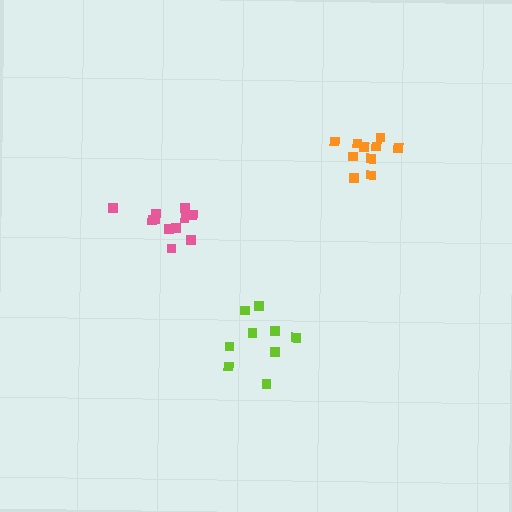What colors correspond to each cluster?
The clusters are colored: pink, lime, orange.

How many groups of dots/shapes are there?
There are 3 groups.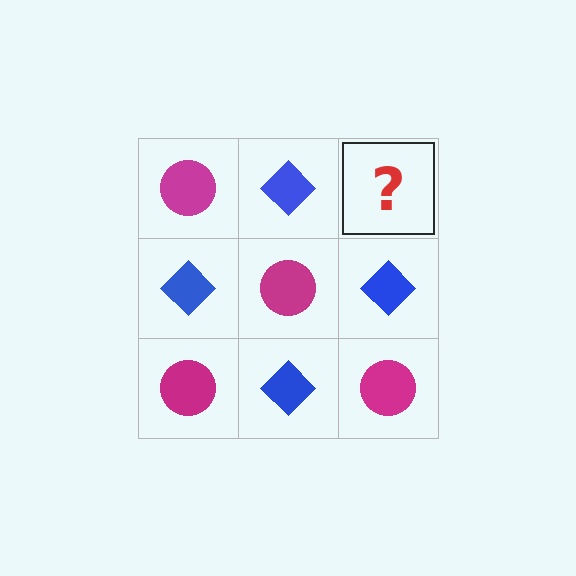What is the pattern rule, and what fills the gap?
The rule is that it alternates magenta circle and blue diamond in a checkerboard pattern. The gap should be filled with a magenta circle.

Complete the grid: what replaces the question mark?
The question mark should be replaced with a magenta circle.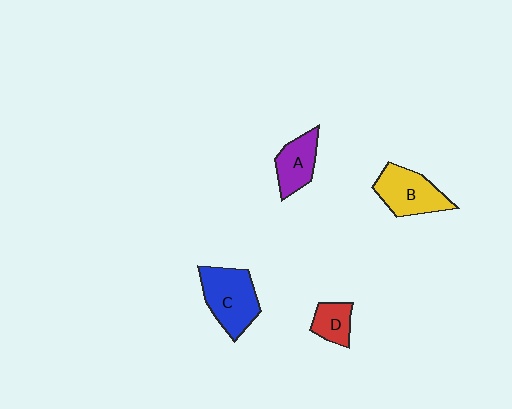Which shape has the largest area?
Shape C (blue).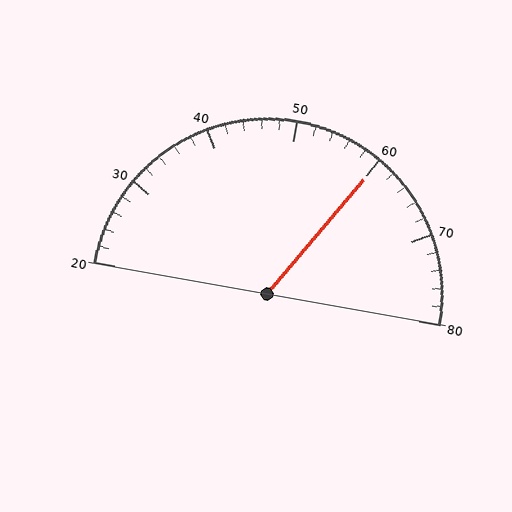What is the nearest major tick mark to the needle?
The nearest major tick mark is 60.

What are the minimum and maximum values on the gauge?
The gauge ranges from 20 to 80.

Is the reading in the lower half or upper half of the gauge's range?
The reading is in the upper half of the range (20 to 80).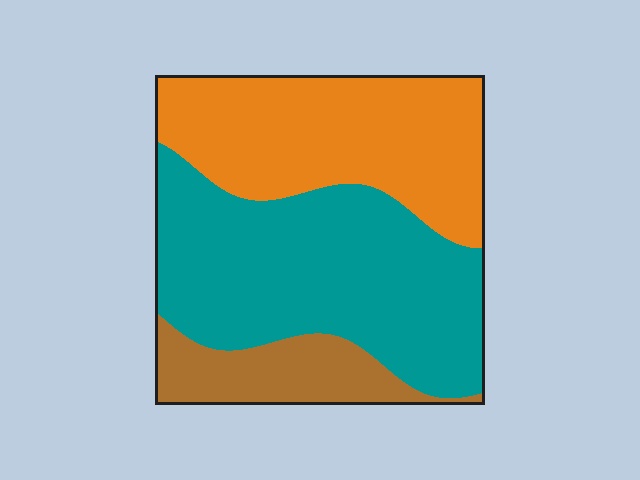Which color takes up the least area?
Brown, at roughly 15%.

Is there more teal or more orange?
Teal.